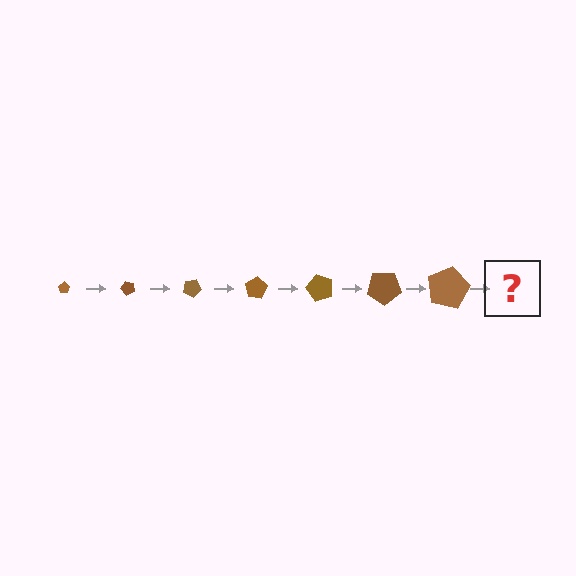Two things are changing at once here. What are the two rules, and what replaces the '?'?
The two rules are that the pentagon grows larger each step and it rotates 50 degrees each step. The '?' should be a pentagon, larger than the previous one and rotated 350 degrees from the start.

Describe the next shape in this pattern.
It should be a pentagon, larger than the previous one and rotated 350 degrees from the start.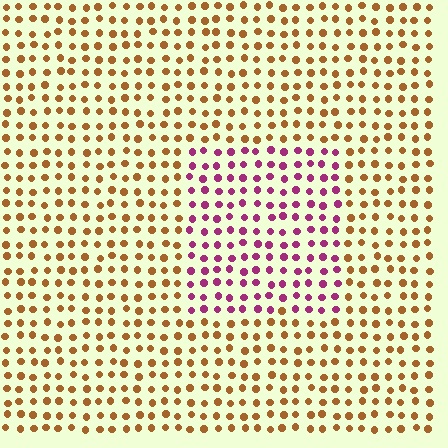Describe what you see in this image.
The image is filled with small brown elements in a uniform arrangement. A rectangle-shaped region is visible where the elements are tinted to a slightly different hue, forming a subtle color boundary.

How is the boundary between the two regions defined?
The boundary is defined purely by a slight shift in hue (about 68 degrees). Spacing, size, and orientation are identical on both sides.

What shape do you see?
I see a rectangle.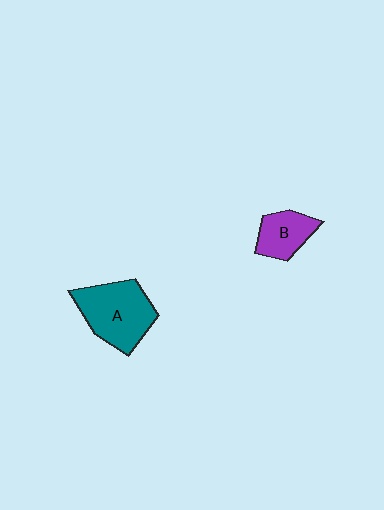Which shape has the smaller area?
Shape B (purple).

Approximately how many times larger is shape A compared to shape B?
Approximately 1.8 times.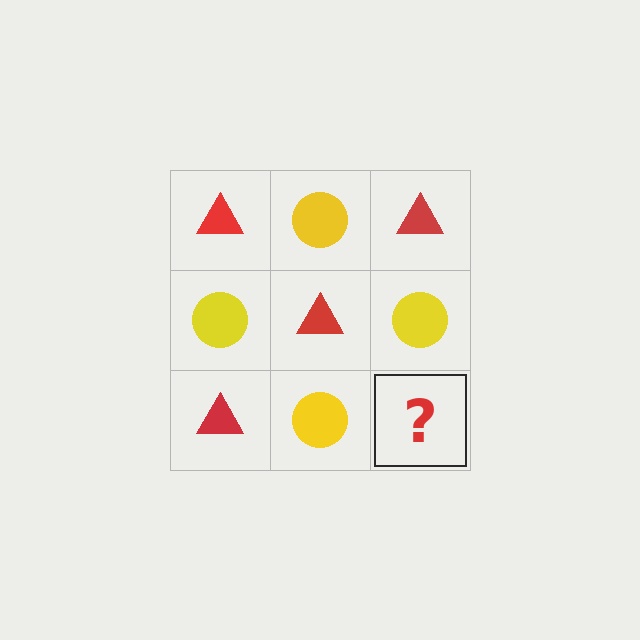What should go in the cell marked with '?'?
The missing cell should contain a red triangle.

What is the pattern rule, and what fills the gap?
The rule is that it alternates red triangle and yellow circle in a checkerboard pattern. The gap should be filled with a red triangle.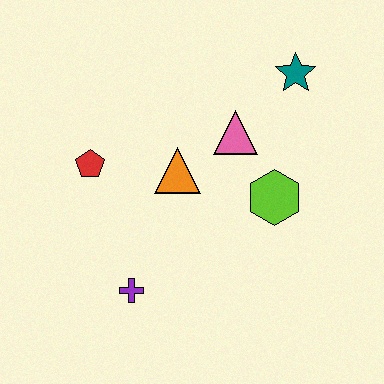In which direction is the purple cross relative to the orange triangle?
The purple cross is below the orange triangle.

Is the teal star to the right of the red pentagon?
Yes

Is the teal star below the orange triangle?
No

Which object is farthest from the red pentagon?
The teal star is farthest from the red pentagon.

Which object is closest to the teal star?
The pink triangle is closest to the teal star.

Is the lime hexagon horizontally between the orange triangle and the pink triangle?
No